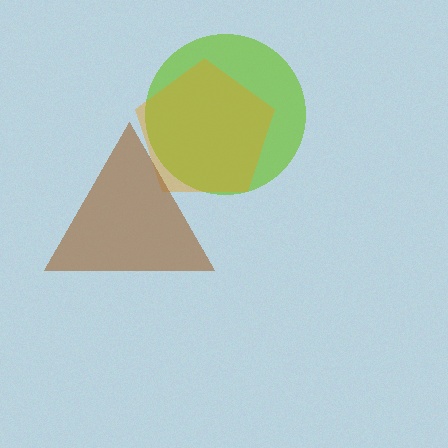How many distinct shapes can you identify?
There are 3 distinct shapes: a lime circle, an orange pentagon, a brown triangle.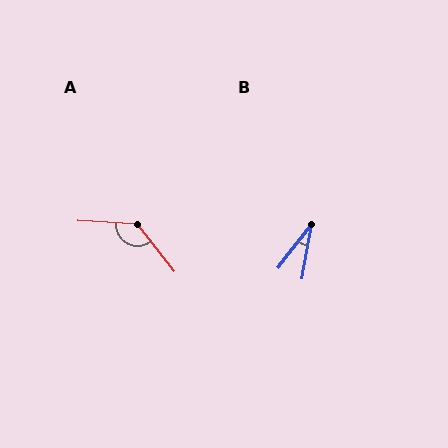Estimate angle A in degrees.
Approximately 132 degrees.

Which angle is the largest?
A, at approximately 132 degrees.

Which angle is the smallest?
B, at approximately 28 degrees.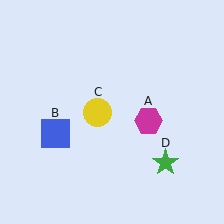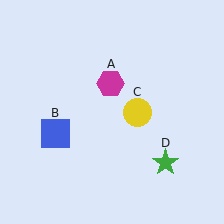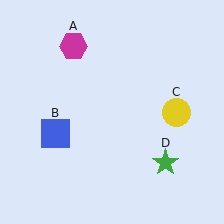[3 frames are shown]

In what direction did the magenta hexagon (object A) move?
The magenta hexagon (object A) moved up and to the left.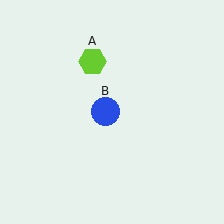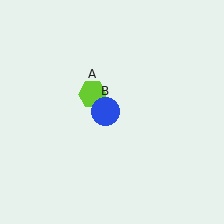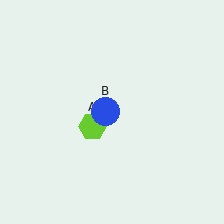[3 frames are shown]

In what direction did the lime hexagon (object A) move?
The lime hexagon (object A) moved down.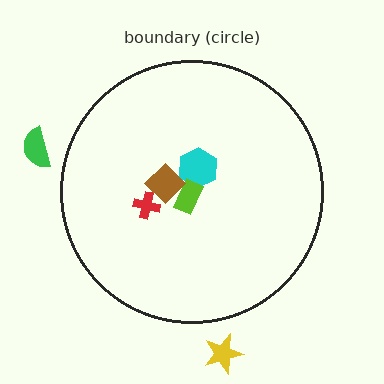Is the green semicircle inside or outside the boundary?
Outside.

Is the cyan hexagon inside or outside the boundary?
Inside.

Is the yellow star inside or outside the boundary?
Outside.